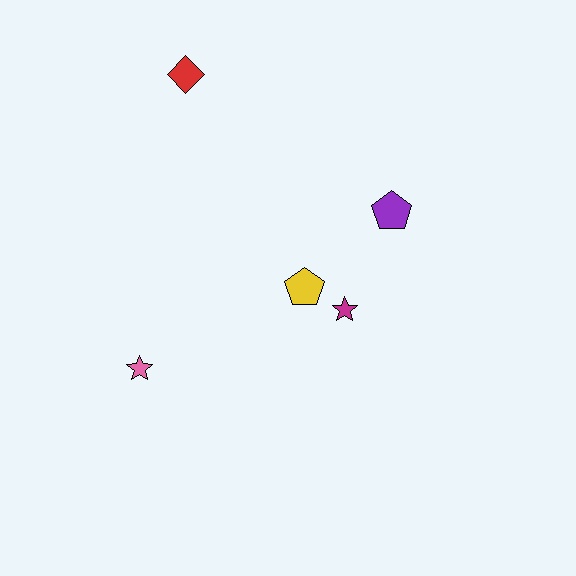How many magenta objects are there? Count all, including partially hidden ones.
There is 1 magenta object.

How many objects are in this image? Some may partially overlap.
There are 5 objects.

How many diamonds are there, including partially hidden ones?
There is 1 diamond.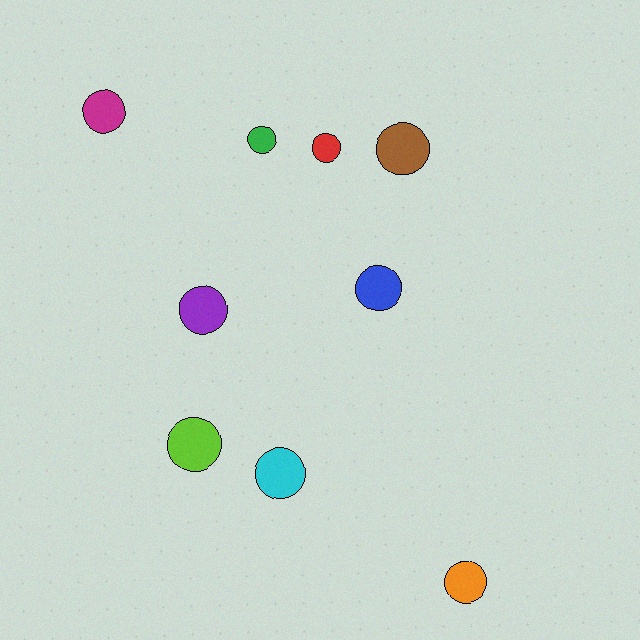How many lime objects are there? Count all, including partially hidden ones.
There is 1 lime object.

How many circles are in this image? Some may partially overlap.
There are 9 circles.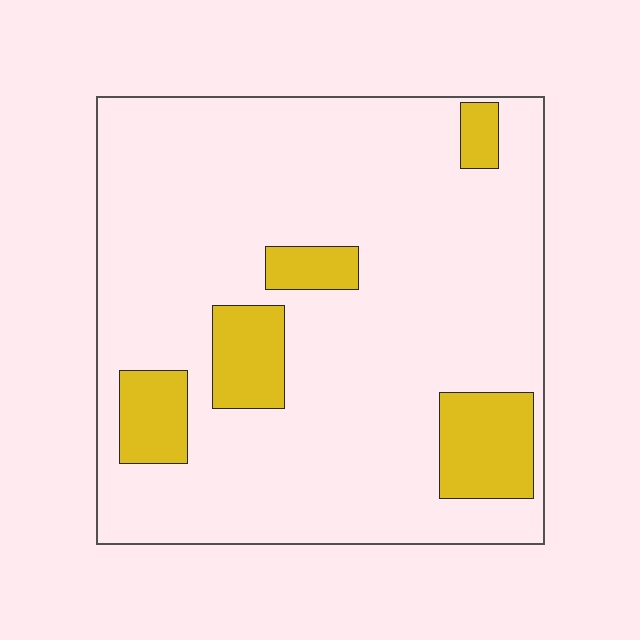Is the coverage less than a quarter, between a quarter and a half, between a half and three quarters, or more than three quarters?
Less than a quarter.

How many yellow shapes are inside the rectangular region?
5.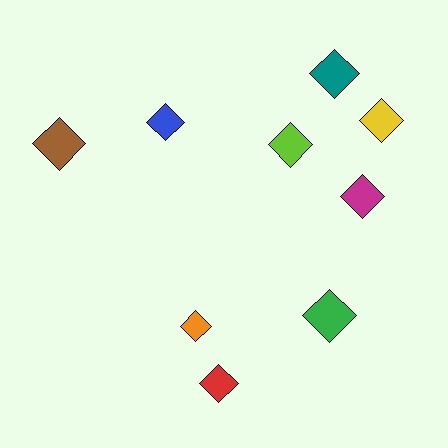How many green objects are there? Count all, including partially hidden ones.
There is 1 green object.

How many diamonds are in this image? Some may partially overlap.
There are 9 diamonds.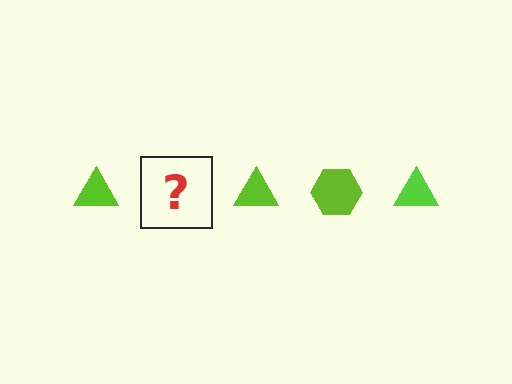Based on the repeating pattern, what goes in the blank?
The blank should be a lime hexagon.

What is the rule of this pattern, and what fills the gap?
The rule is that the pattern cycles through triangle, hexagon shapes in lime. The gap should be filled with a lime hexagon.